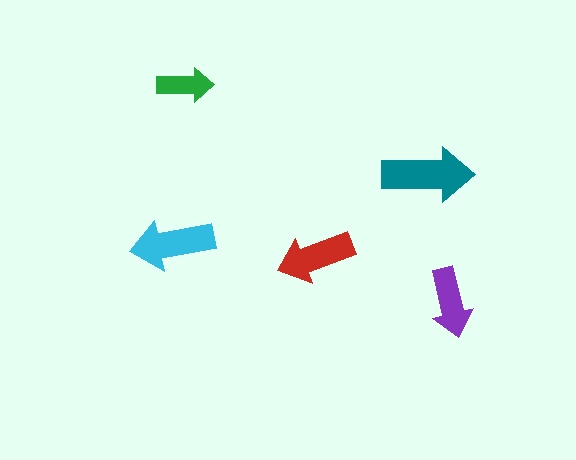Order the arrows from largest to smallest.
the teal one, the cyan one, the red one, the purple one, the green one.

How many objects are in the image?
There are 5 objects in the image.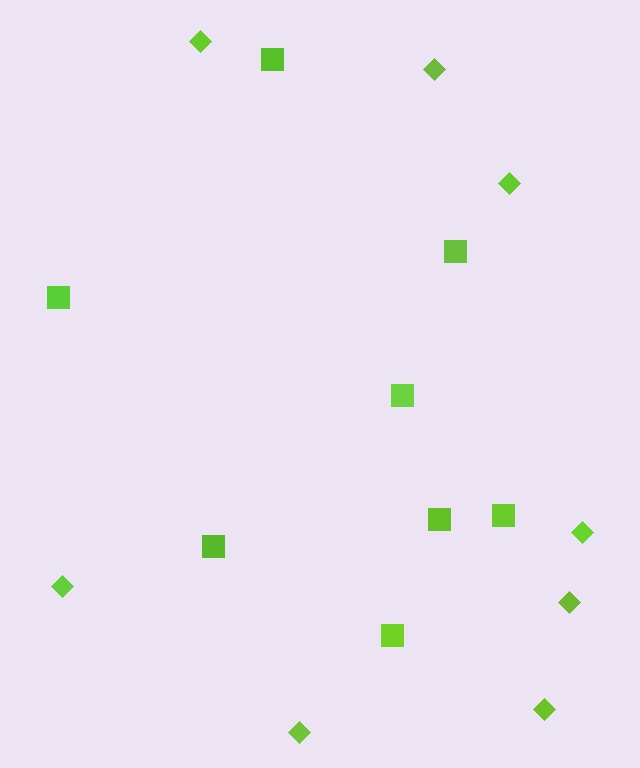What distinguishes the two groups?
There are 2 groups: one group of squares (8) and one group of diamonds (8).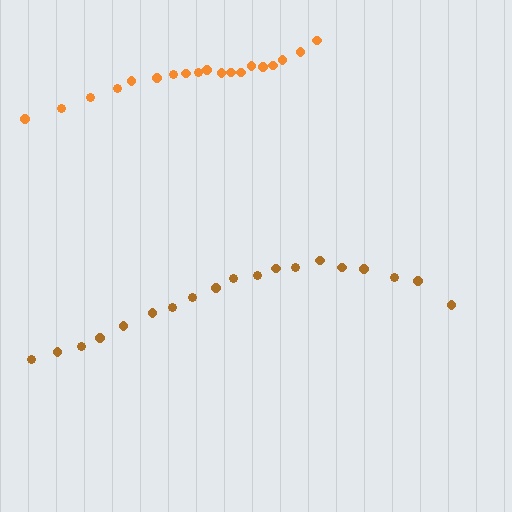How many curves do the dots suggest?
There are 2 distinct paths.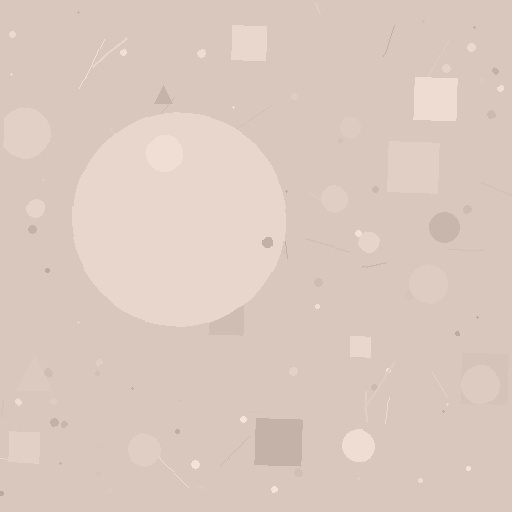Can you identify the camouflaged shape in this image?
The camouflaged shape is a circle.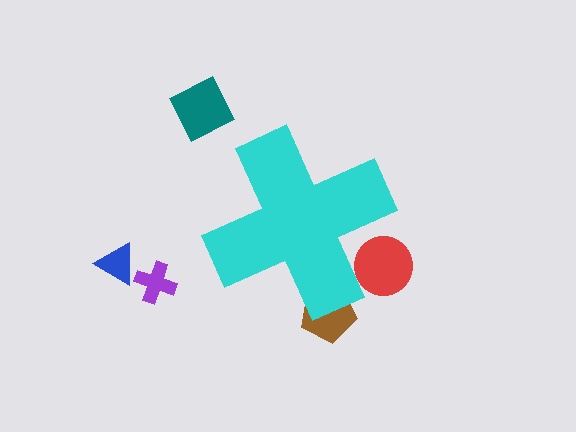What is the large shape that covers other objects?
A cyan cross.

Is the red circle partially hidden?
Yes, the red circle is partially hidden behind the cyan cross.